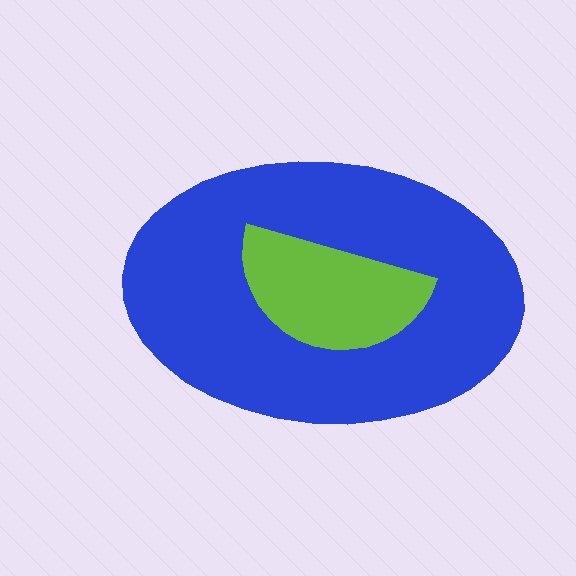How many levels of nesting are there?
2.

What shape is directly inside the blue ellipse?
The lime semicircle.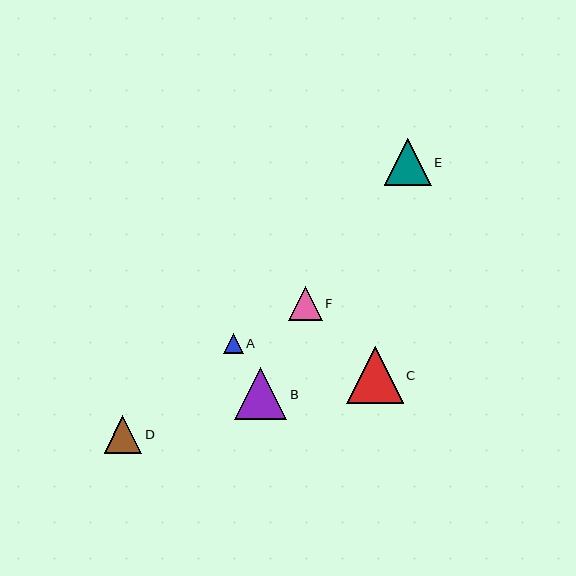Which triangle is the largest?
Triangle C is the largest with a size of approximately 57 pixels.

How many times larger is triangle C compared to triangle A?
Triangle C is approximately 2.8 times the size of triangle A.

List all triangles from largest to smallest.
From largest to smallest: C, B, E, D, F, A.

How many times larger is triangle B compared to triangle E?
Triangle B is approximately 1.1 times the size of triangle E.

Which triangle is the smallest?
Triangle A is the smallest with a size of approximately 20 pixels.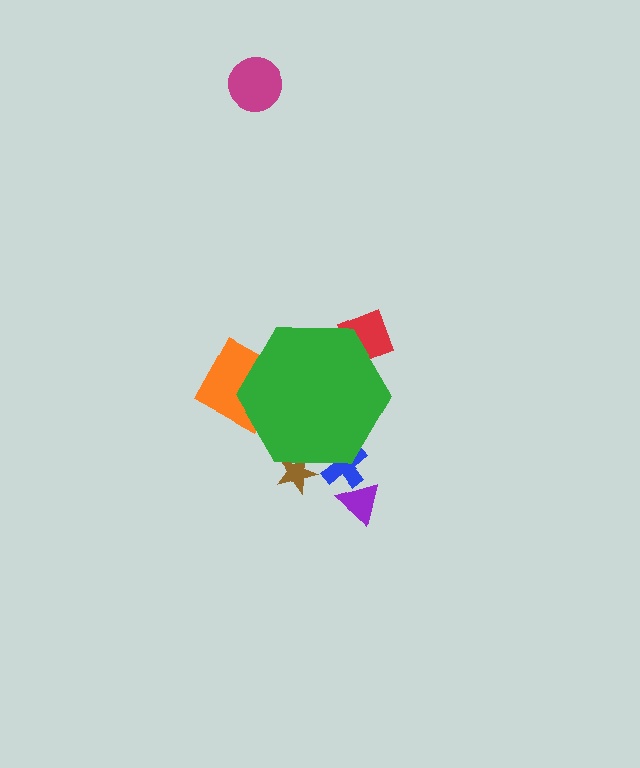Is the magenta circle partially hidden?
No, the magenta circle is fully visible.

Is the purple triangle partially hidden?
No, the purple triangle is fully visible.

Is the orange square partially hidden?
Yes, the orange square is partially hidden behind the green hexagon.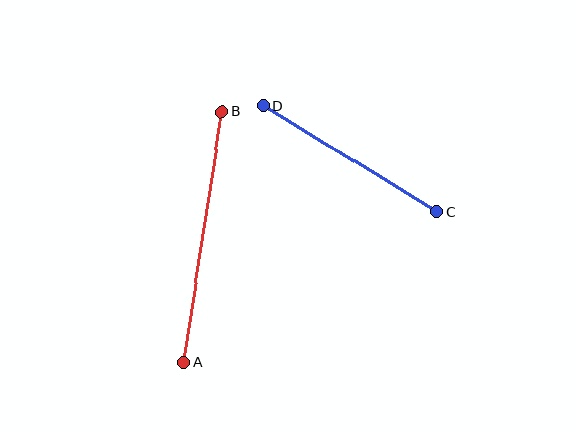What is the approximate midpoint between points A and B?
The midpoint is at approximately (203, 237) pixels.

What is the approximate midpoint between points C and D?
The midpoint is at approximately (350, 159) pixels.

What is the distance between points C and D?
The distance is approximately 203 pixels.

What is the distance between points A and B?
The distance is approximately 253 pixels.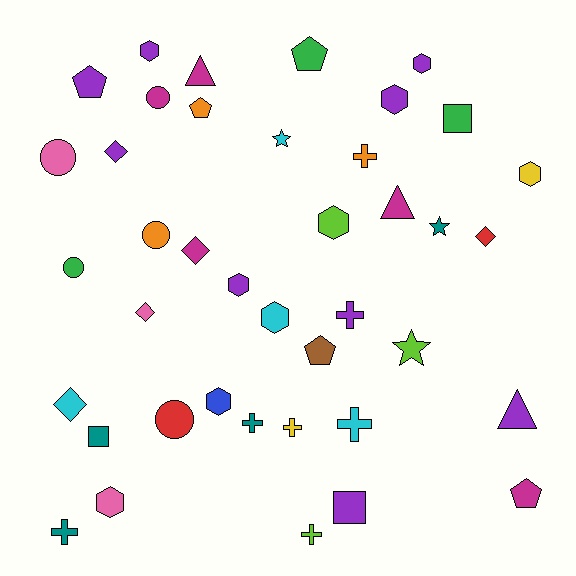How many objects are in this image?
There are 40 objects.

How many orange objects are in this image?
There are 3 orange objects.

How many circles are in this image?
There are 5 circles.